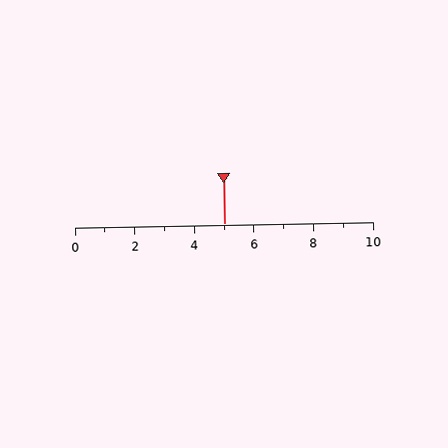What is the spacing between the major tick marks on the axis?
The major ticks are spaced 2 apart.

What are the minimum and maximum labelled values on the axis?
The axis runs from 0 to 10.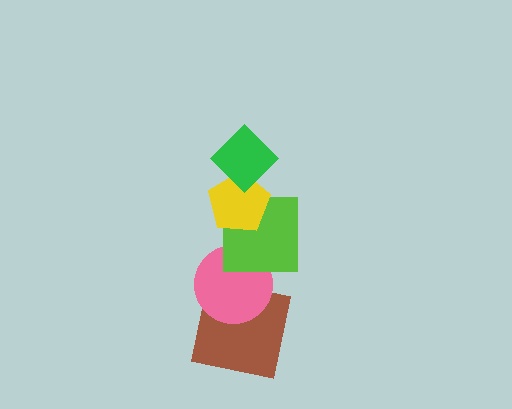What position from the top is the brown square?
The brown square is 5th from the top.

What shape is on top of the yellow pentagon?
The green diamond is on top of the yellow pentagon.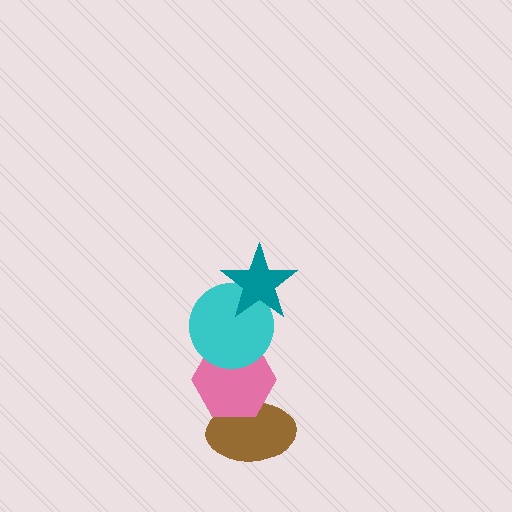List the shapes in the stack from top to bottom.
From top to bottom: the teal star, the cyan circle, the pink hexagon, the brown ellipse.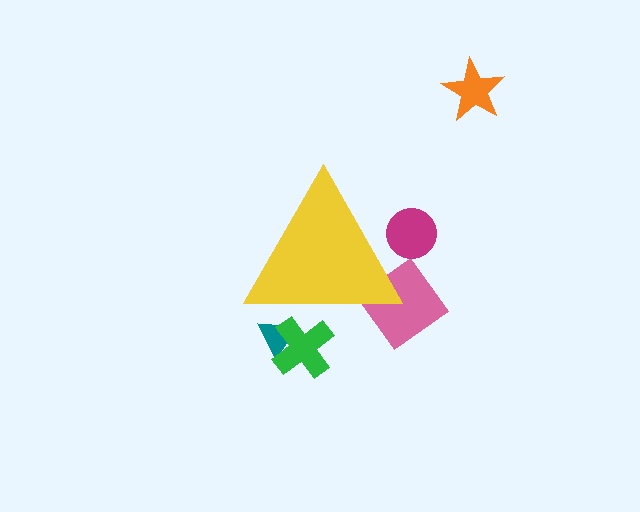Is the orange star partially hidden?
No, the orange star is fully visible.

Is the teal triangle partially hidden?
Yes, the teal triangle is partially hidden behind the yellow triangle.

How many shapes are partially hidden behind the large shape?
4 shapes are partially hidden.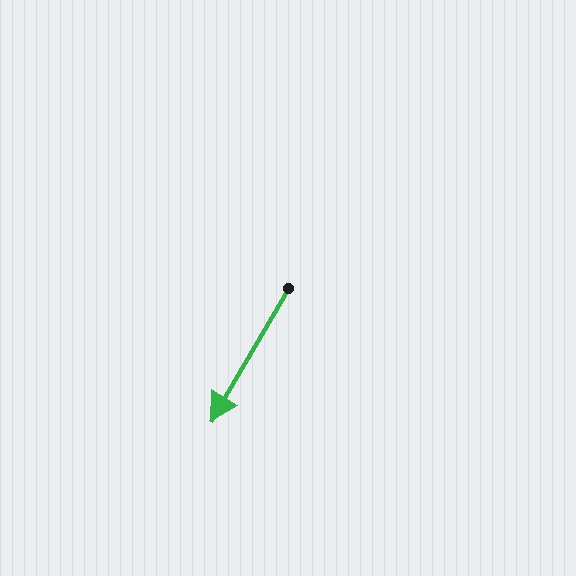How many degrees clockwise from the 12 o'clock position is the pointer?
Approximately 210 degrees.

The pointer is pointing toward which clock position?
Roughly 7 o'clock.